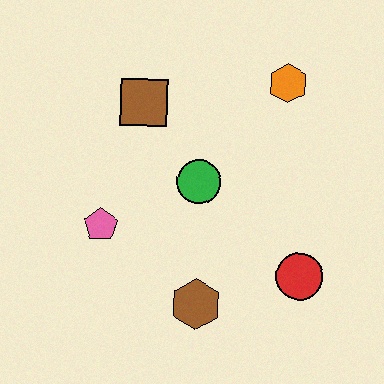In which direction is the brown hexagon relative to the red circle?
The brown hexagon is to the left of the red circle.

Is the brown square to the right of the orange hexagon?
No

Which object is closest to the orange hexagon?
The green circle is closest to the orange hexagon.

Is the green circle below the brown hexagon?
No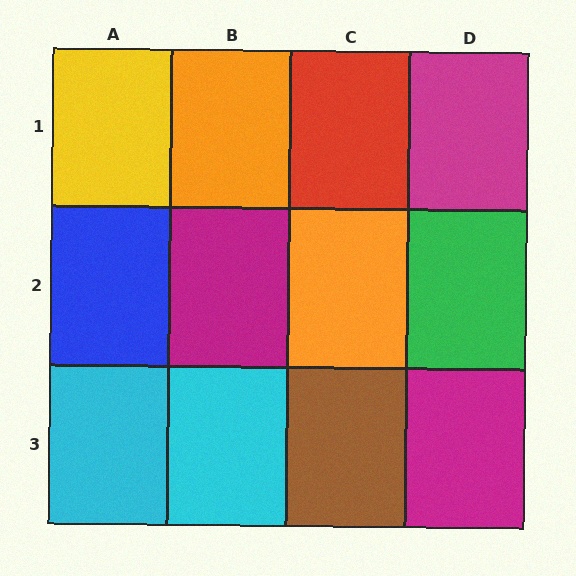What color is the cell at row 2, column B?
Magenta.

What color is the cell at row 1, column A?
Yellow.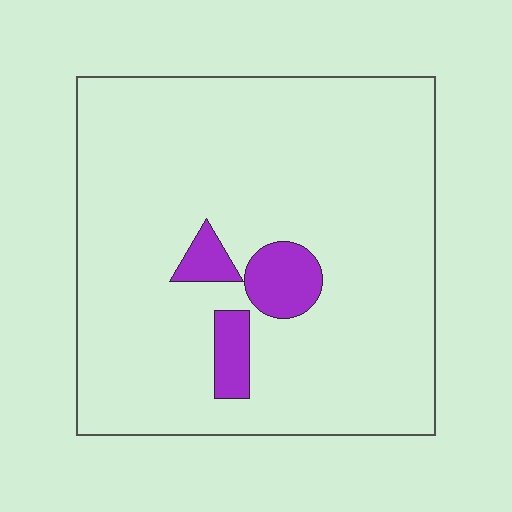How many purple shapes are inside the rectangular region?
3.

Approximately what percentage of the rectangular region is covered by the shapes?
Approximately 10%.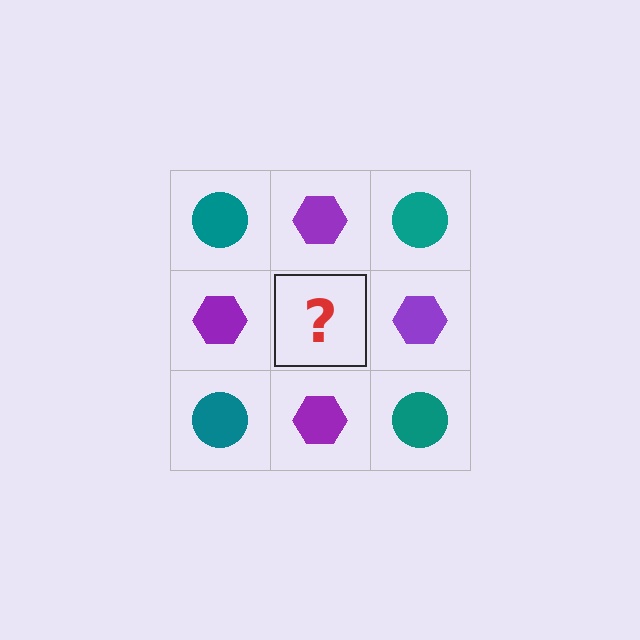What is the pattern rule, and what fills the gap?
The rule is that it alternates teal circle and purple hexagon in a checkerboard pattern. The gap should be filled with a teal circle.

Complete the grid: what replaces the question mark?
The question mark should be replaced with a teal circle.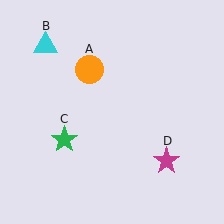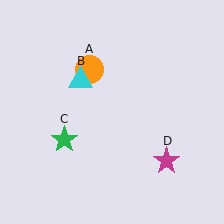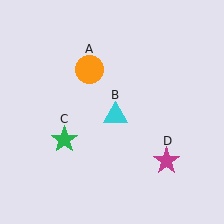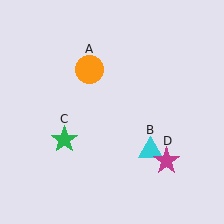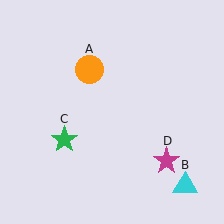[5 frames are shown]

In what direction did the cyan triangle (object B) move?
The cyan triangle (object B) moved down and to the right.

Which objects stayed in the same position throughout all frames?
Orange circle (object A) and green star (object C) and magenta star (object D) remained stationary.